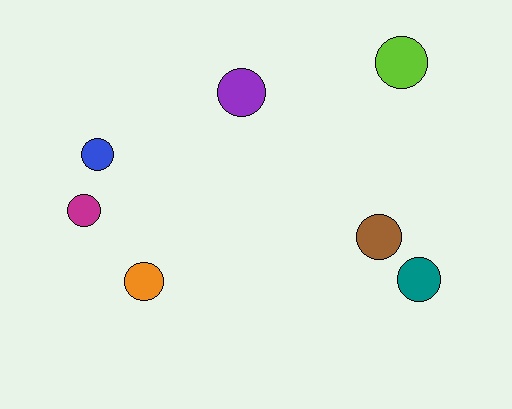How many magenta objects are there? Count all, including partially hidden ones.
There is 1 magenta object.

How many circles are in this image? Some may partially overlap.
There are 7 circles.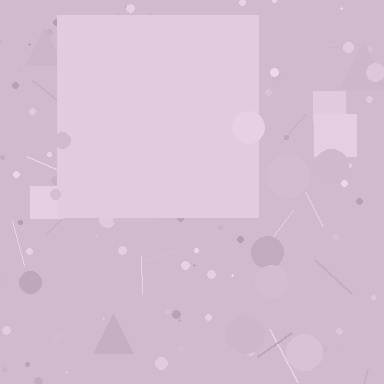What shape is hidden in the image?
A square is hidden in the image.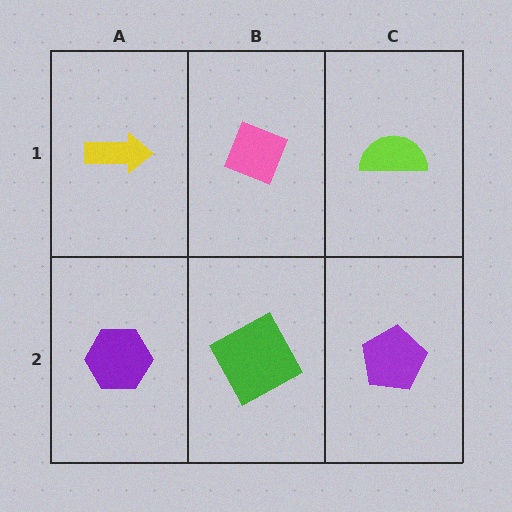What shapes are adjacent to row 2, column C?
A lime semicircle (row 1, column C), a green square (row 2, column B).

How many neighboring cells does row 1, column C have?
2.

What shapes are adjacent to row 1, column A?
A purple hexagon (row 2, column A), a pink diamond (row 1, column B).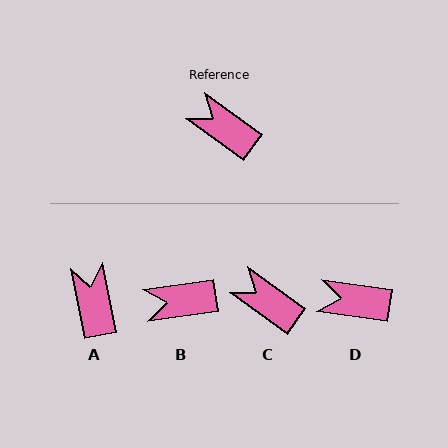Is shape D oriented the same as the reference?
No, it is off by about 28 degrees.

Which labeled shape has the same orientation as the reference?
C.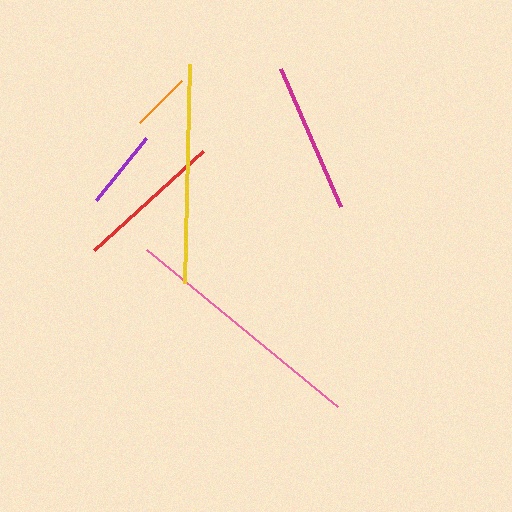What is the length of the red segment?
The red segment is approximately 147 pixels long.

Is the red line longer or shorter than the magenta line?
The magenta line is longer than the red line.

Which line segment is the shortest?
The orange line is the shortest at approximately 60 pixels.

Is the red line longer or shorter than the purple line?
The red line is longer than the purple line.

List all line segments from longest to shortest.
From longest to shortest: pink, yellow, magenta, red, purple, orange.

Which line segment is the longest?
The pink line is the longest at approximately 248 pixels.